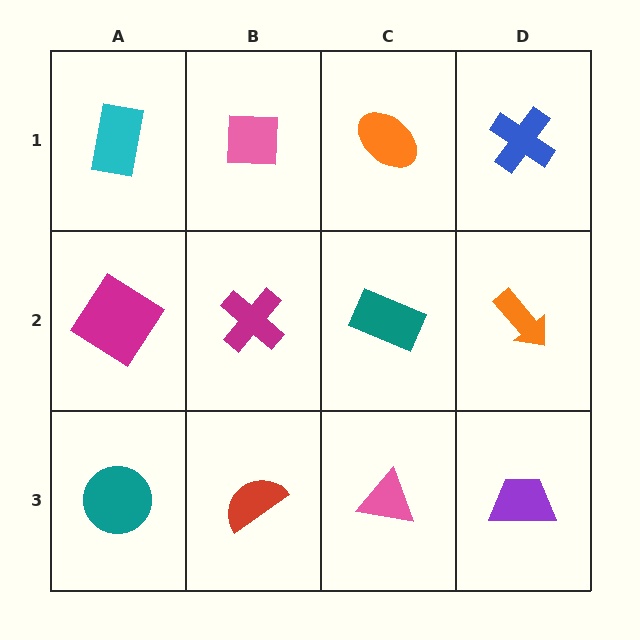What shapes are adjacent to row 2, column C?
An orange ellipse (row 1, column C), a pink triangle (row 3, column C), a magenta cross (row 2, column B), an orange arrow (row 2, column D).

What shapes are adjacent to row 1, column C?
A teal rectangle (row 2, column C), a pink square (row 1, column B), a blue cross (row 1, column D).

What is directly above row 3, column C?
A teal rectangle.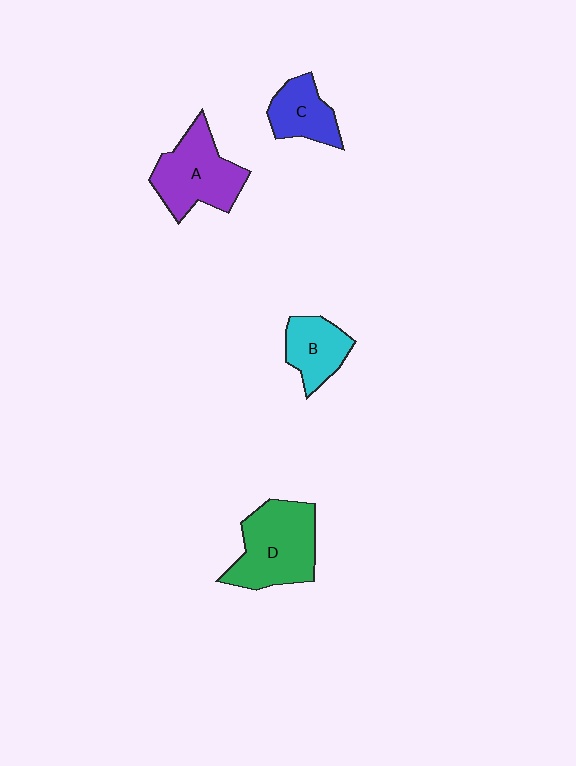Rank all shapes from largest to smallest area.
From largest to smallest: D (green), A (purple), B (cyan), C (blue).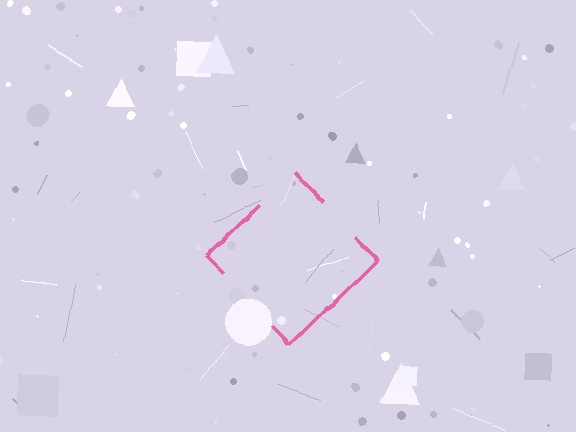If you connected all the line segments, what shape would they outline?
They would outline a diamond.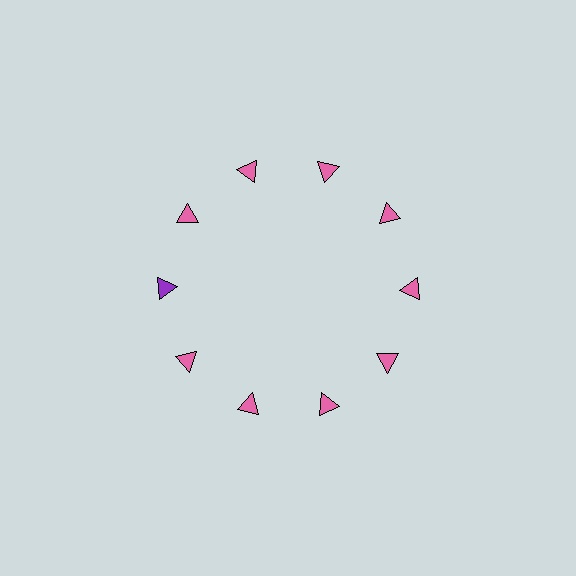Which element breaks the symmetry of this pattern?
The purple triangle at roughly the 9 o'clock position breaks the symmetry. All other shapes are pink triangles.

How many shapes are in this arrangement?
There are 10 shapes arranged in a ring pattern.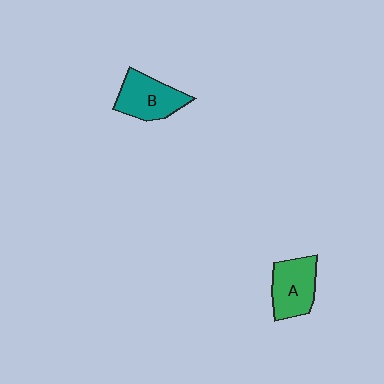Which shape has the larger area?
Shape B (teal).